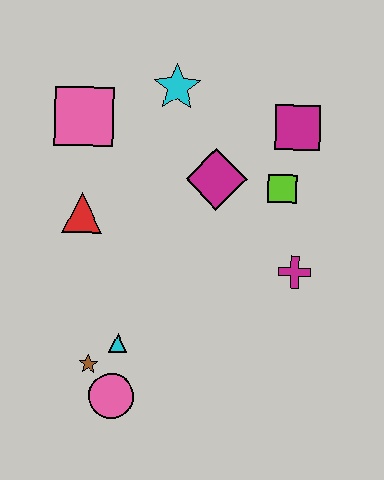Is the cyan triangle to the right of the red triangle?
Yes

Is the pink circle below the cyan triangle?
Yes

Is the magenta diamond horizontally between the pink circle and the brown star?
No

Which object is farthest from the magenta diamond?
The pink circle is farthest from the magenta diamond.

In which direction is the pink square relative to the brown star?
The pink square is above the brown star.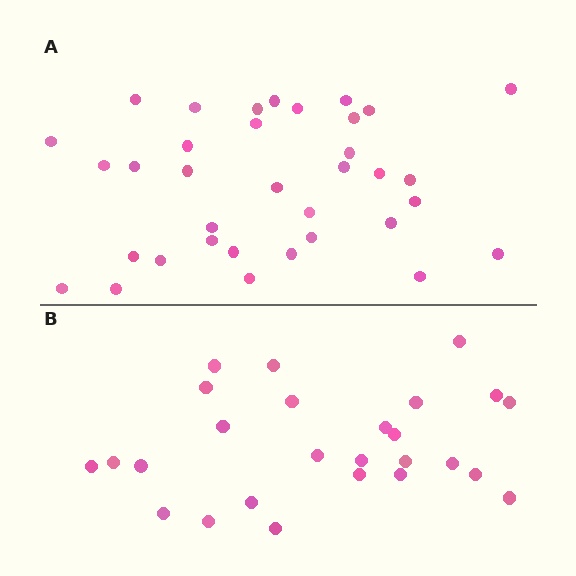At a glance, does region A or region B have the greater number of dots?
Region A (the top region) has more dots.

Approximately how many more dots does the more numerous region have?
Region A has roughly 8 or so more dots than region B.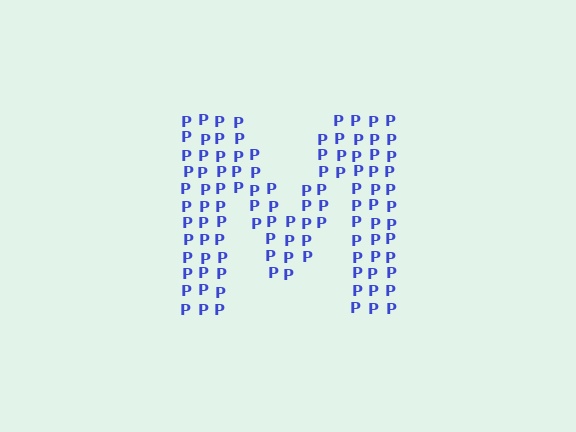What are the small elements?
The small elements are letter P's.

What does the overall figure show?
The overall figure shows the letter M.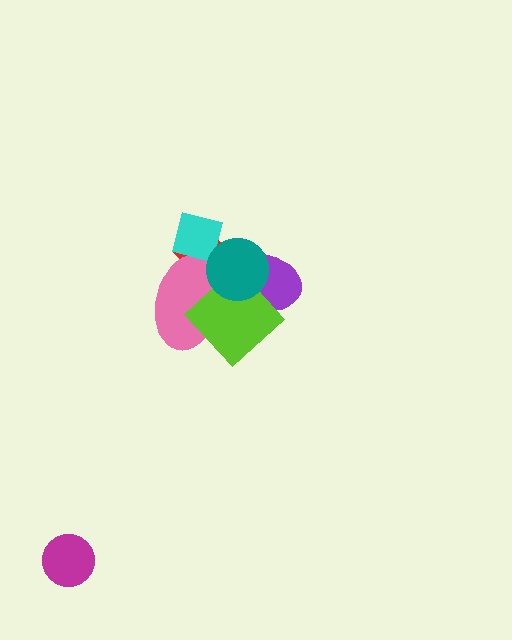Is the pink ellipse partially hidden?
Yes, it is partially covered by another shape.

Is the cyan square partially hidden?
Yes, it is partially covered by another shape.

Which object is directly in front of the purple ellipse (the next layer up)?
The lime diamond is directly in front of the purple ellipse.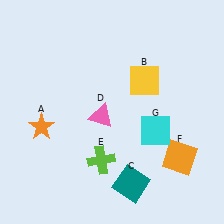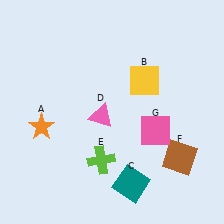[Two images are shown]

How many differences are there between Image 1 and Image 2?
There are 2 differences between the two images.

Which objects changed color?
F changed from orange to brown. G changed from cyan to pink.